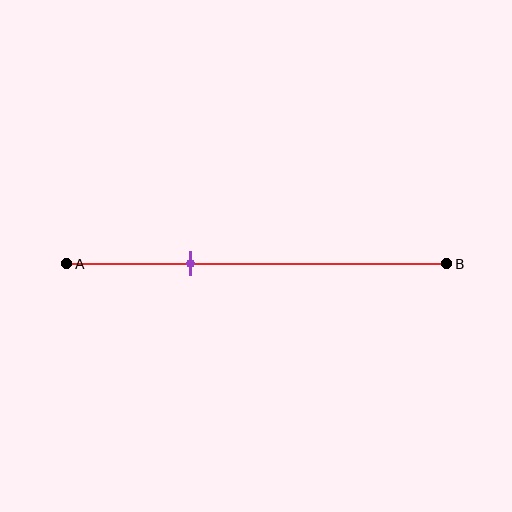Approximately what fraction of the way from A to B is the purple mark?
The purple mark is approximately 35% of the way from A to B.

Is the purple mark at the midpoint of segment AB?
No, the mark is at about 35% from A, not at the 50% midpoint.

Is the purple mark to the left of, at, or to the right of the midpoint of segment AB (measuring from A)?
The purple mark is to the left of the midpoint of segment AB.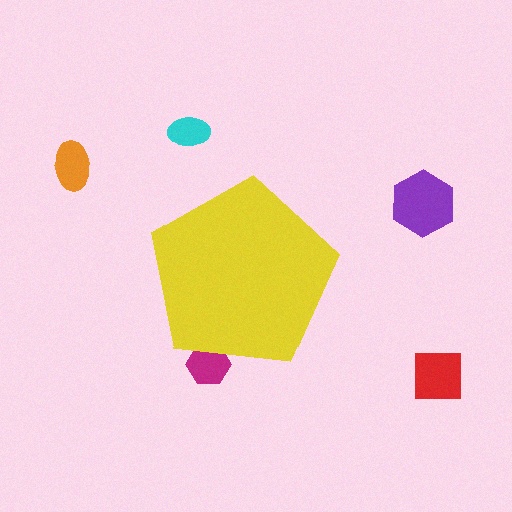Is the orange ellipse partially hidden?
No, the orange ellipse is fully visible.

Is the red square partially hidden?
No, the red square is fully visible.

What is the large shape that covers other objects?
A yellow pentagon.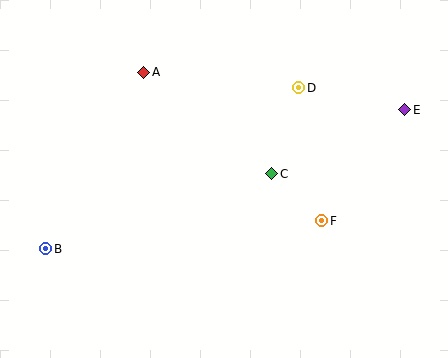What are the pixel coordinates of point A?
Point A is at (144, 72).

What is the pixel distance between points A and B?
The distance between A and B is 202 pixels.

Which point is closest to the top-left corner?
Point A is closest to the top-left corner.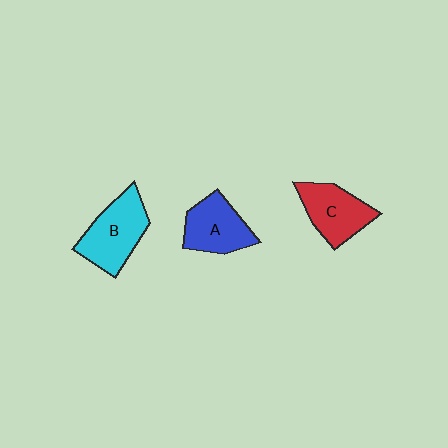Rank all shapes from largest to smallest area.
From largest to smallest: B (cyan), C (red), A (blue).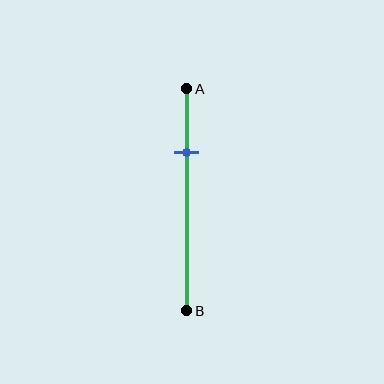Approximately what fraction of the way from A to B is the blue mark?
The blue mark is approximately 30% of the way from A to B.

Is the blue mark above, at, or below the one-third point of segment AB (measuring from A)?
The blue mark is above the one-third point of segment AB.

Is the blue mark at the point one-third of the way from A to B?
No, the mark is at about 30% from A, not at the 33% one-third point.